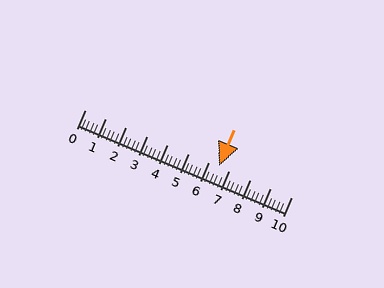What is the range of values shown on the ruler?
The ruler shows values from 0 to 10.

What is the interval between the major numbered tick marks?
The major tick marks are spaced 1 units apart.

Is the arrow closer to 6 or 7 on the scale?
The arrow is closer to 7.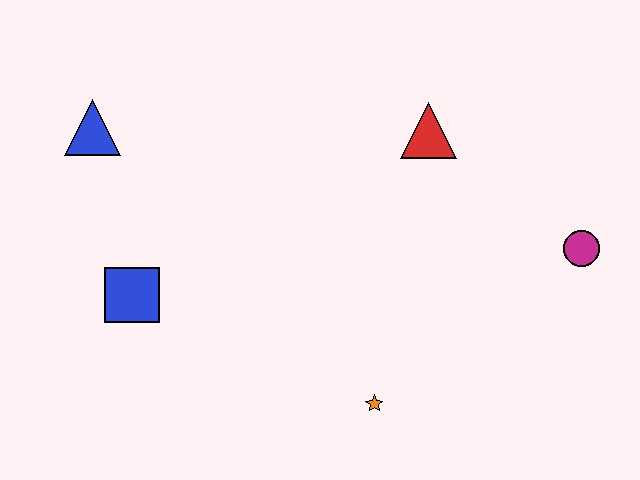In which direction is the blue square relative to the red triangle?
The blue square is to the left of the red triangle.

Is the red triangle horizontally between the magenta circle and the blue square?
Yes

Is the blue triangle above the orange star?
Yes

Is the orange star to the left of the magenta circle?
Yes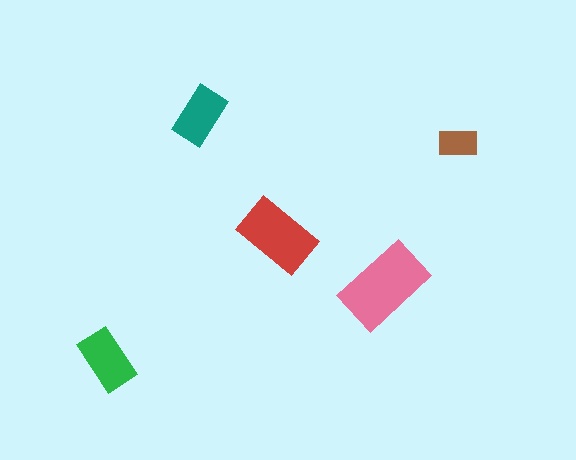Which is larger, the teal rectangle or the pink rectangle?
The pink one.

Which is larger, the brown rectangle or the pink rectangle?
The pink one.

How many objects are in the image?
There are 5 objects in the image.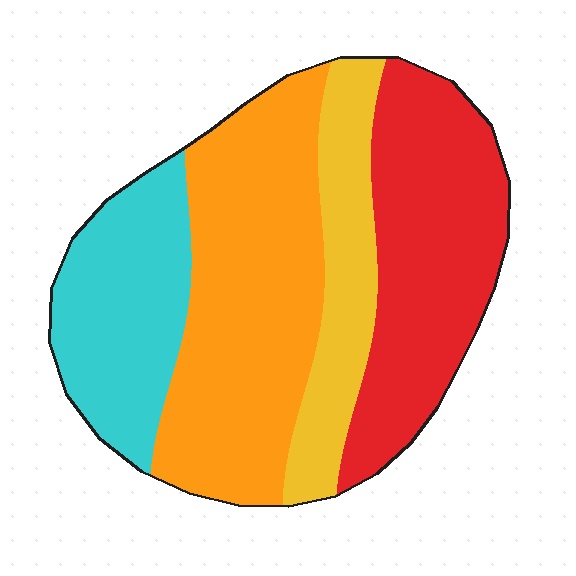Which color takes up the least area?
Yellow, at roughly 15%.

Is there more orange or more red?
Orange.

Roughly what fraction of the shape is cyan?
Cyan covers about 20% of the shape.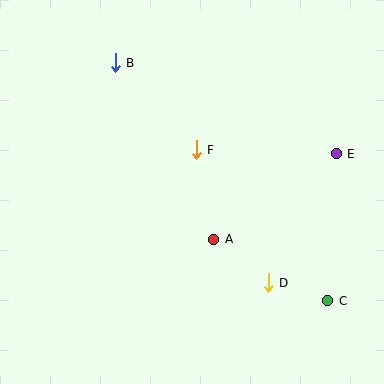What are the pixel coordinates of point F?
Point F is at (196, 150).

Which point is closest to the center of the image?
Point F at (196, 150) is closest to the center.